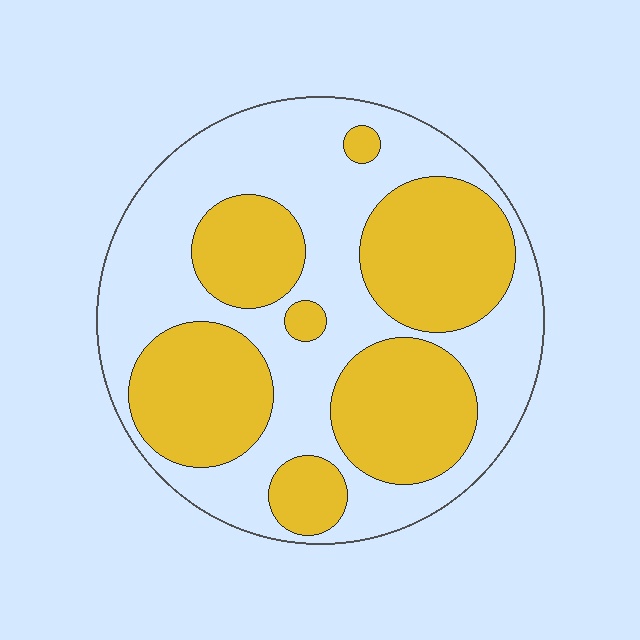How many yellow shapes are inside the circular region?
7.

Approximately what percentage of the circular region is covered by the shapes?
Approximately 45%.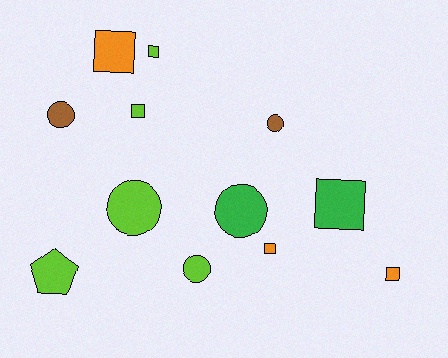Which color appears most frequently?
Lime, with 5 objects.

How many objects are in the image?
There are 12 objects.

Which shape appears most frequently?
Square, with 6 objects.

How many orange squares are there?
There are 3 orange squares.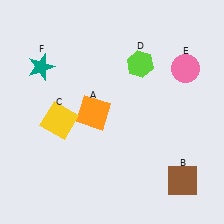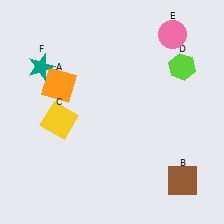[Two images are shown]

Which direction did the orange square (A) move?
The orange square (A) moved left.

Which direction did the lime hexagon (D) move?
The lime hexagon (D) moved right.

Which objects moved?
The objects that moved are: the orange square (A), the lime hexagon (D), the pink circle (E).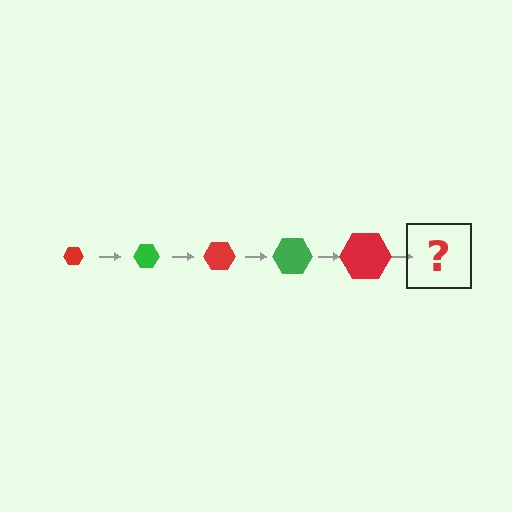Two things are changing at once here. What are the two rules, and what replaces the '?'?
The two rules are that the hexagon grows larger each step and the color cycles through red and green. The '?' should be a green hexagon, larger than the previous one.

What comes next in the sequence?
The next element should be a green hexagon, larger than the previous one.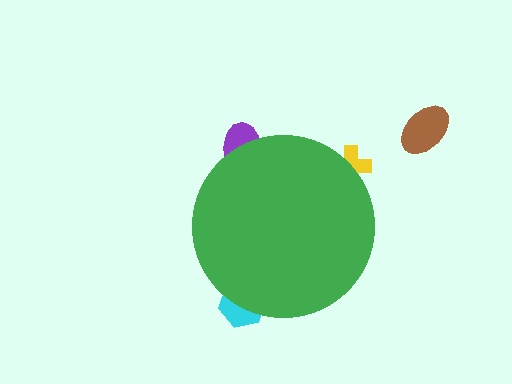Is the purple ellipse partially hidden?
Yes, the purple ellipse is partially hidden behind the green circle.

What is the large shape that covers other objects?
A green circle.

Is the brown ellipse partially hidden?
No, the brown ellipse is fully visible.